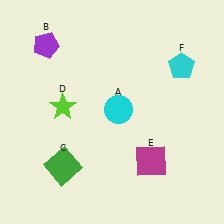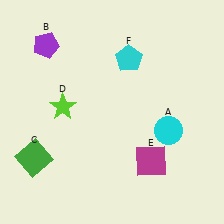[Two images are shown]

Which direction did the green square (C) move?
The green square (C) moved left.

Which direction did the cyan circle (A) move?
The cyan circle (A) moved right.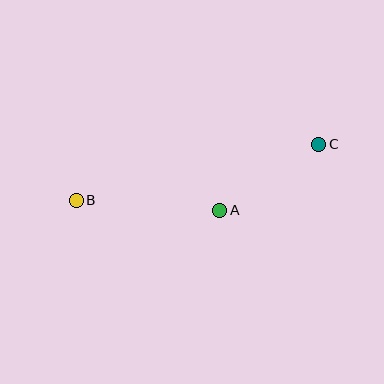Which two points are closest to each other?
Points A and C are closest to each other.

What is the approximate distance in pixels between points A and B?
The distance between A and B is approximately 144 pixels.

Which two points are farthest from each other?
Points B and C are farthest from each other.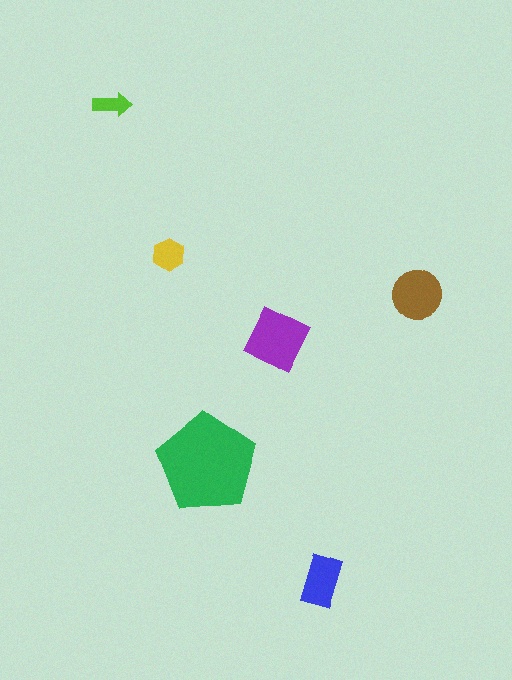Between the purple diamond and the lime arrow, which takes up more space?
The purple diamond.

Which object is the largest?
The green pentagon.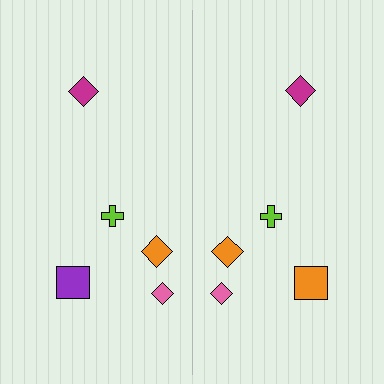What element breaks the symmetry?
The orange square on the right side breaks the symmetry — its mirror counterpart is purple.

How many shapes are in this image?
There are 10 shapes in this image.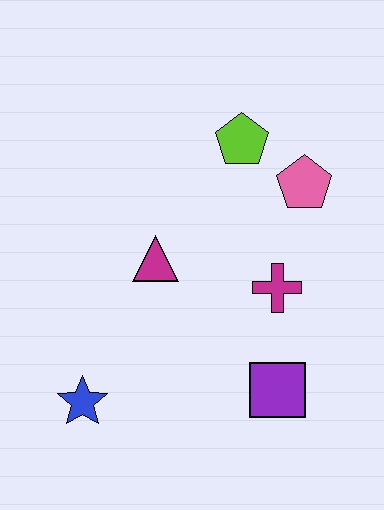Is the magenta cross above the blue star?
Yes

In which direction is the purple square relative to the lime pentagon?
The purple square is below the lime pentagon.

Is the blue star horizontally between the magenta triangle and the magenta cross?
No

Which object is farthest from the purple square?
The lime pentagon is farthest from the purple square.